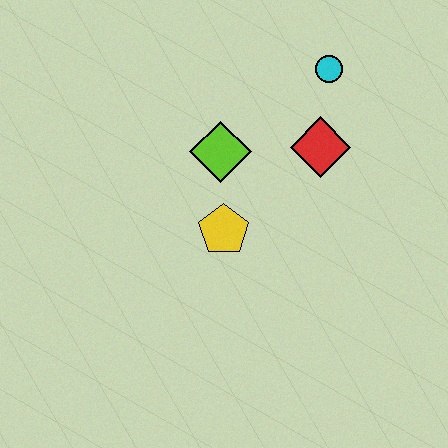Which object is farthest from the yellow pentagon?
The cyan circle is farthest from the yellow pentagon.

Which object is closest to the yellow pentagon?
The lime diamond is closest to the yellow pentagon.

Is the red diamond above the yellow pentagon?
Yes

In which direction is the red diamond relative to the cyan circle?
The red diamond is below the cyan circle.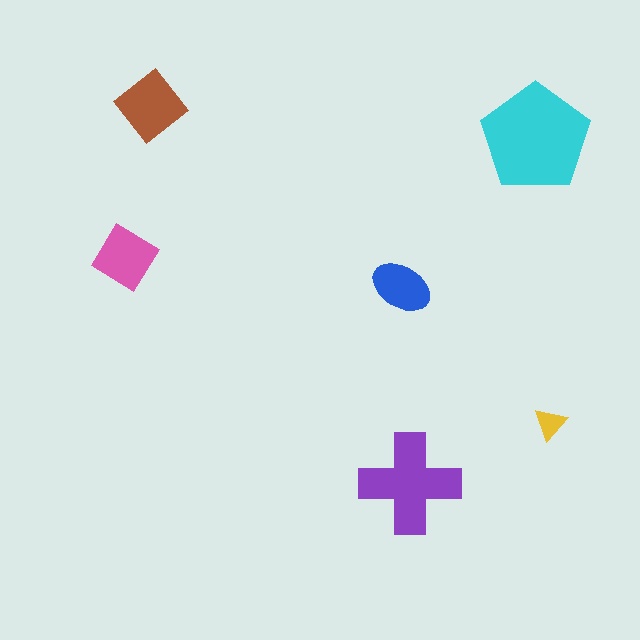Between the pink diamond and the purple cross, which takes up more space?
The purple cross.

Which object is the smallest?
The yellow triangle.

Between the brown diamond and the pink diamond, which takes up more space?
The brown diamond.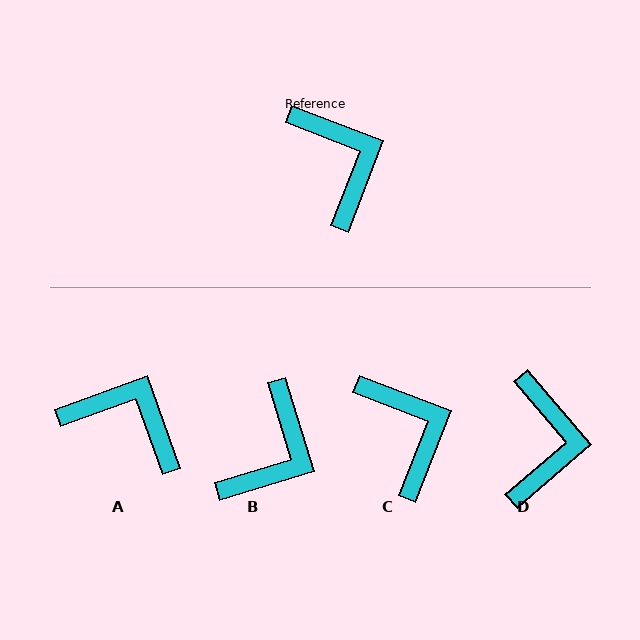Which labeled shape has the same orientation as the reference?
C.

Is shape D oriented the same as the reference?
No, it is off by about 28 degrees.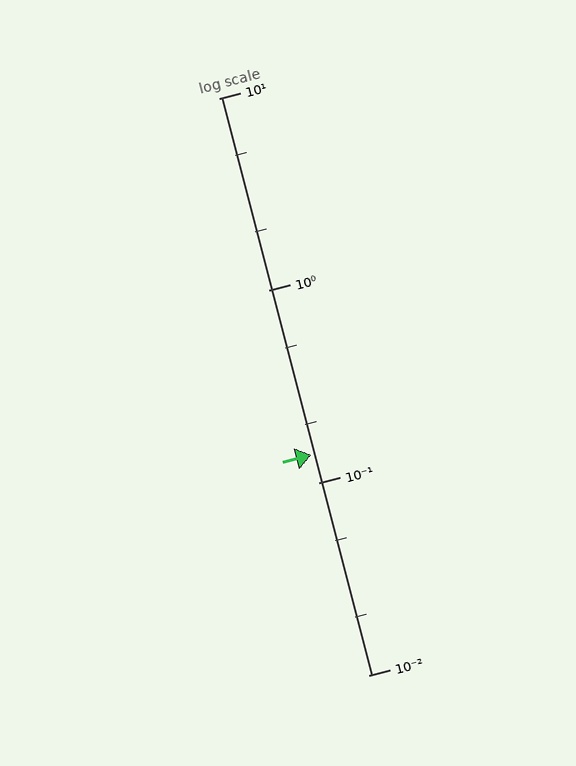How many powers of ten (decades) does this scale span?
The scale spans 3 decades, from 0.01 to 10.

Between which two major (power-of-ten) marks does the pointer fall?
The pointer is between 0.1 and 1.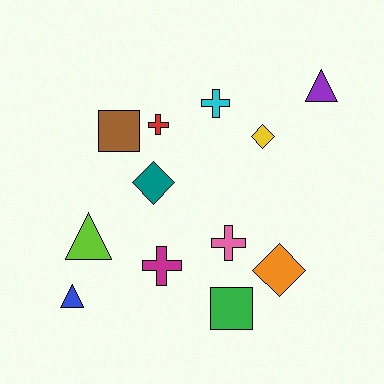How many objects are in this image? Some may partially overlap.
There are 12 objects.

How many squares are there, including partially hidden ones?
There are 2 squares.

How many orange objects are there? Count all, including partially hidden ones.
There is 1 orange object.